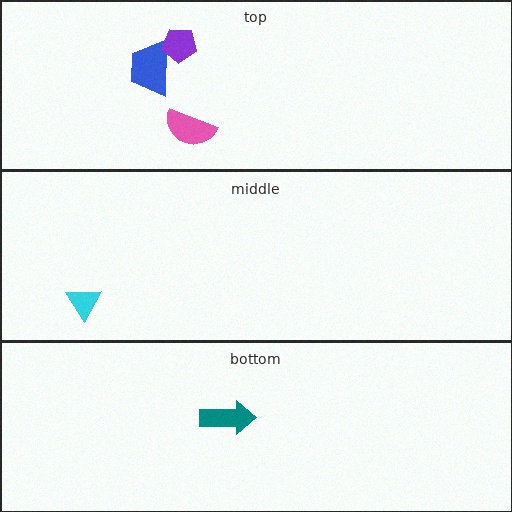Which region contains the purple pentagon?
The top region.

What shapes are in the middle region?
The cyan triangle.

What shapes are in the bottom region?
The teal arrow.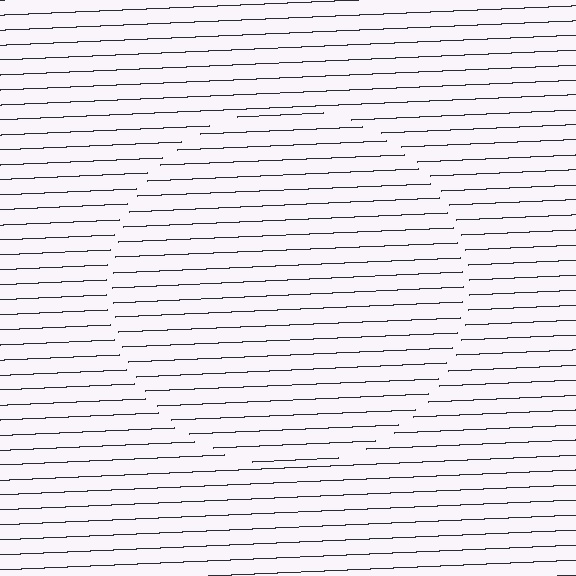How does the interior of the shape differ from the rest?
The interior of the shape contains the same grating, shifted by half a period — the contour is defined by the phase discontinuity where line-ends from the inner and outer gratings abut.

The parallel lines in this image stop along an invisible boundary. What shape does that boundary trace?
An illusory circle. The interior of the shape contains the same grating, shifted by half a period — the contour is defined by the phase discontinuity where line-ends from the inner and outer gratings abut.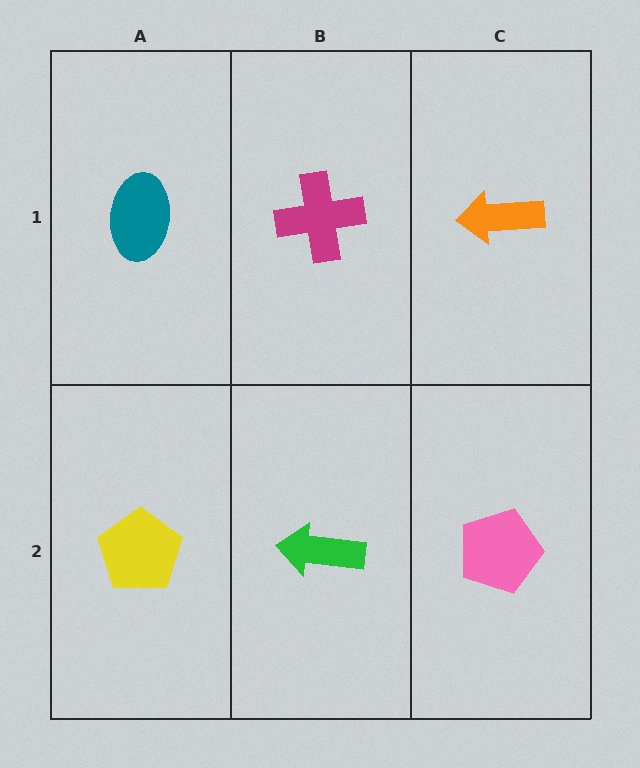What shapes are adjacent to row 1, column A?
A yellow pentagon (row 2, column A), a magenta cross (row 1, column B).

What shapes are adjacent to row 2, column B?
A magenta cross (row 1, column B), a yellow pentagon (row 2, column A), a pink pentagon (row 2, column C).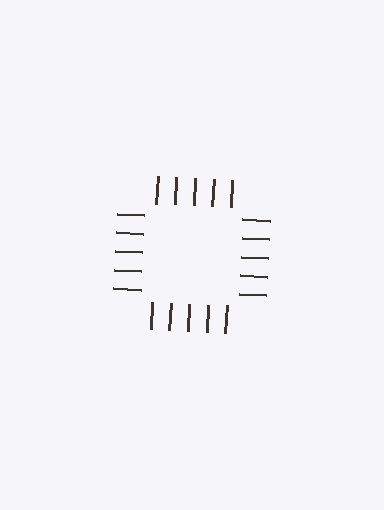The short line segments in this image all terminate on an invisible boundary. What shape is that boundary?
An illusory square — the line segments terminate on its edges but no continuous stroke is drawn.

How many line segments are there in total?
20 — 5 along each of the 4 edges.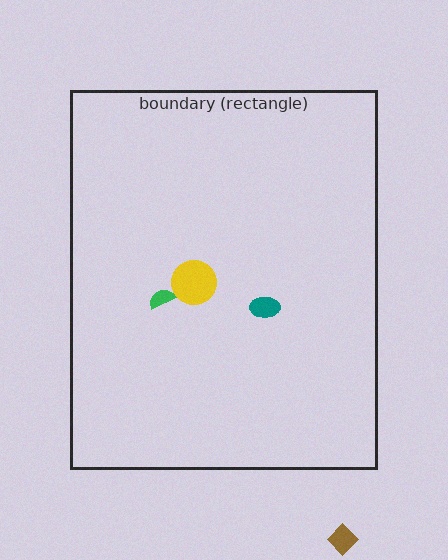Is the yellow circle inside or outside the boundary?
Inside.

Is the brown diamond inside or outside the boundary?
Outside.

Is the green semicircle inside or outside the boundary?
Inside.